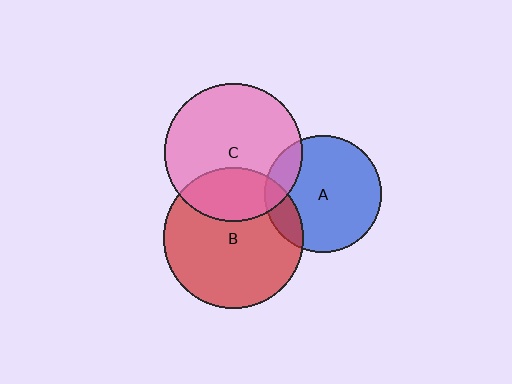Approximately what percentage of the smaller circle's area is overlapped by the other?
Approximately 15%.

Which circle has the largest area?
Circle B (red).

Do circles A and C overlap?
Yes.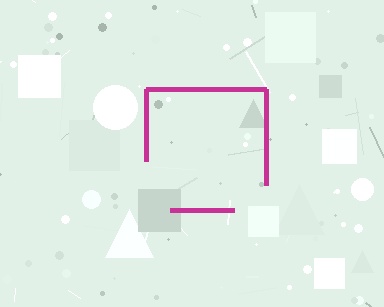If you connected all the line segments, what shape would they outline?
They would outline a square.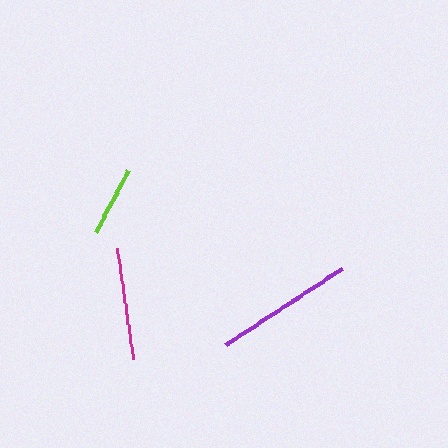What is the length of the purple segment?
The purple segment is approximately 139 pixels long.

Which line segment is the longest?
The purple line is the longest at approximately 139 pixels.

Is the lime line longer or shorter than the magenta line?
The magenta line is longer than the lime line.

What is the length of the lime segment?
The lime segment is approximately 70 pixels long.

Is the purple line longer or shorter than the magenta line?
The purple line is longer than the magenta line.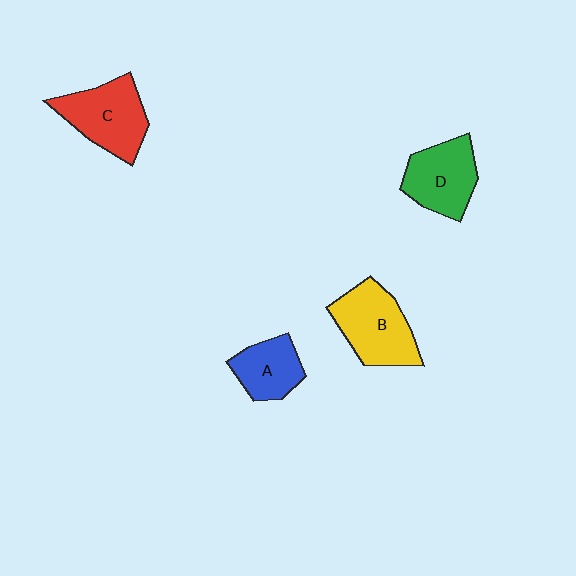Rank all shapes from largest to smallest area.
From largest to smallest: B (yellow), C (red), D (green), A (blue).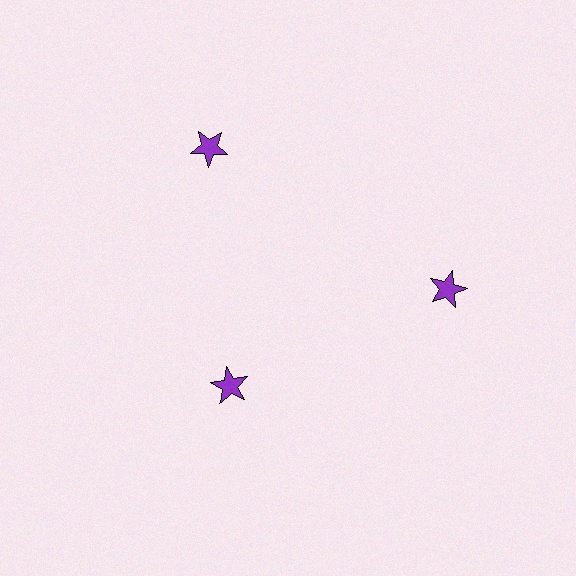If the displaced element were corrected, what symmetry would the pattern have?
It would have 3-fold rotational symmetry — the pattern would map onto itself every 120 degrees.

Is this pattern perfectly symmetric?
No. The 3 purple stars are arranged in a ring, but one element near the 7 o'clock position is pulled inward toward the center, breaking the 3-fold rotational symmetry.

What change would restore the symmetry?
The symmetry would be restored by moving it outward, back onto the ring so that all 3 stars sit at equal angles and equal distance from the center.